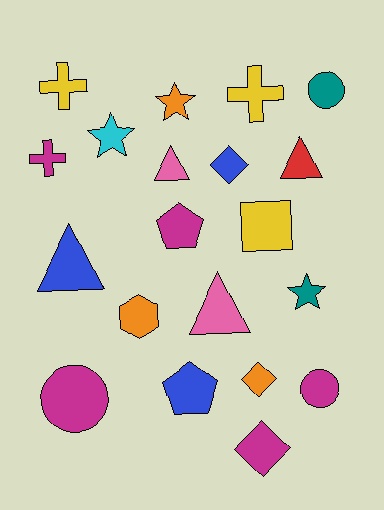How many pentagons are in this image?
There are 2 pentagons.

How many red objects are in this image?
There is 1 red object.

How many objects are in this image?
There are 20 objects.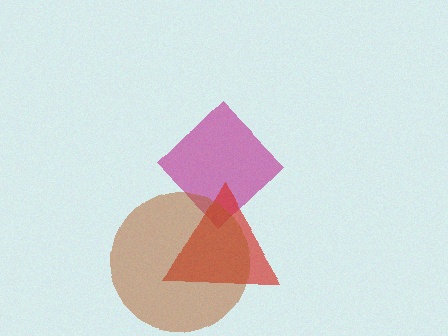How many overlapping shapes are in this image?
There are 3 overlapping shapes in the image.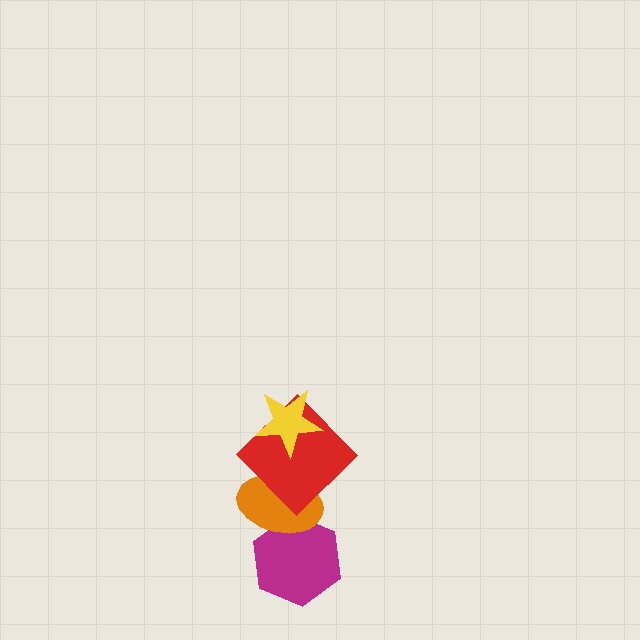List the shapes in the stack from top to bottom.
From top to bottom: the yellow star, the red diamond, the orange ellipse, the magenta hexagon.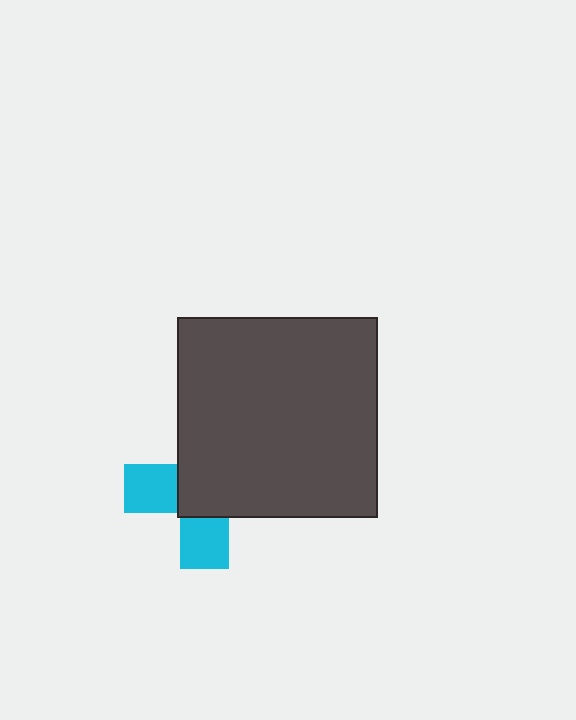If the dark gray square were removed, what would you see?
You would see the complete cyan cross.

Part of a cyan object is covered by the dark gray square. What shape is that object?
It is a cross.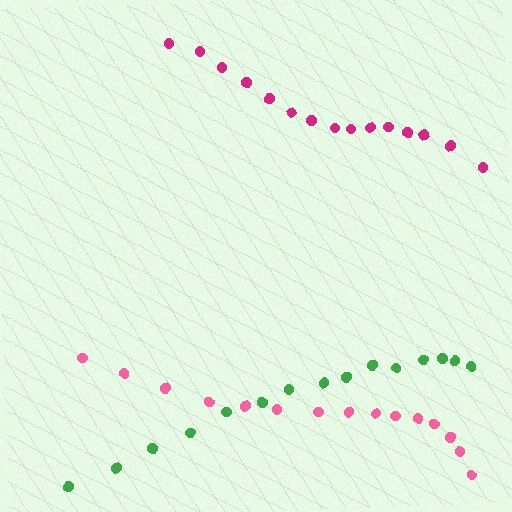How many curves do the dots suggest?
There are 3 distinct paths.